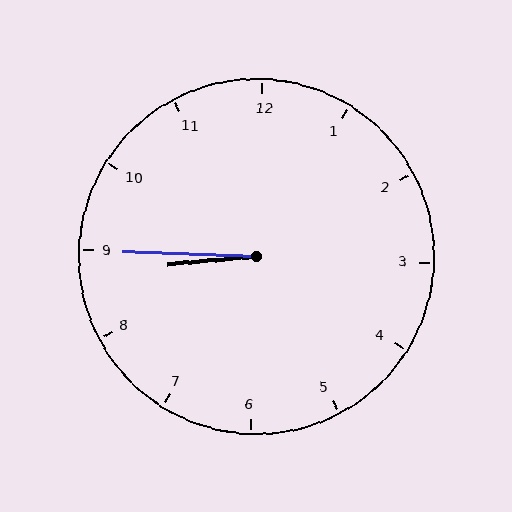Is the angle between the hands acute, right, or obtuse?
It is acute.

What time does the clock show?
8:45.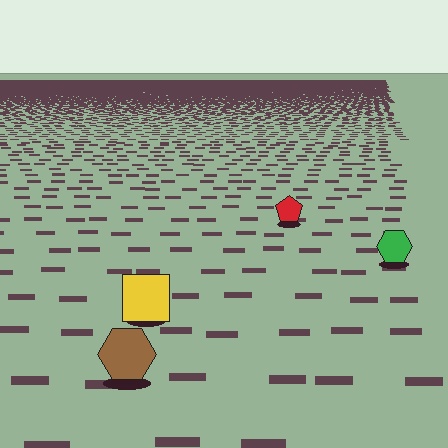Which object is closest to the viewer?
The brown hexagon is closest. The texture marks near it are larger and more spread out.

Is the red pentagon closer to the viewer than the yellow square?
No. The yellow square is closer — you can tell from the texture gradient: the ground texture is coarser near it.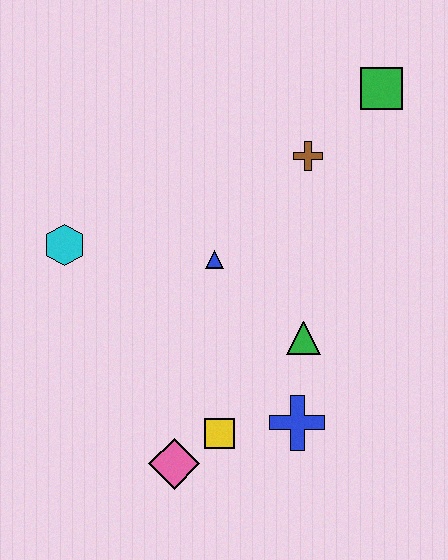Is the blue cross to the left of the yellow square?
No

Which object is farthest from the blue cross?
The green square is farthest from the blue cross.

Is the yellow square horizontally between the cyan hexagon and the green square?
Yes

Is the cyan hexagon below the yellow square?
No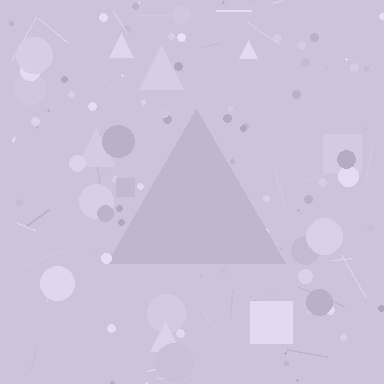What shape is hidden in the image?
A triangle is hidden in the image.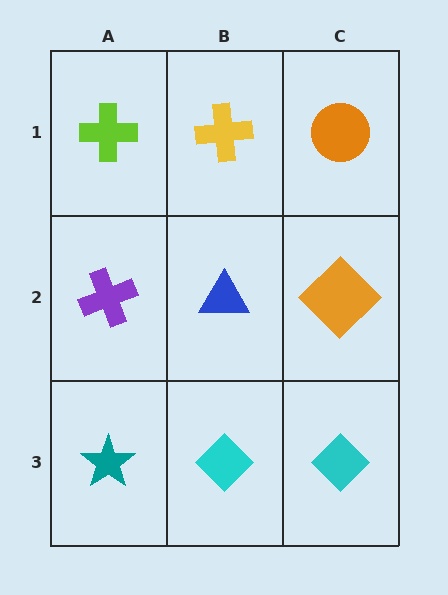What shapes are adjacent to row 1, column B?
A blue triangle (row 2, column B), a lime cross (row 1, column A), an orange circle (row 1, column C).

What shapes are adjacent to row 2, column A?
A lime cross (row 1, column A), a teal star (row 3, column A), a blue triangle (row 2, column B).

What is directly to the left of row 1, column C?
A yellow cross.